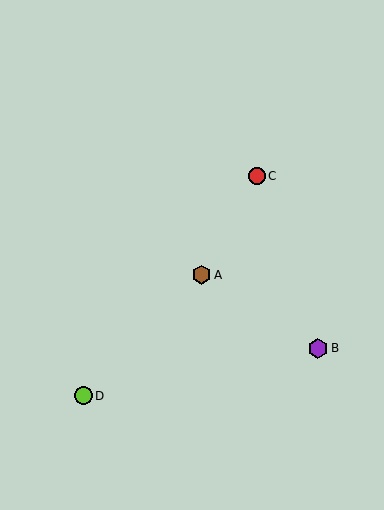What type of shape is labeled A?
Shape A is a brown hexagon.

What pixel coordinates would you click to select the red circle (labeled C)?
Click at (257, 176) to select the red circle C.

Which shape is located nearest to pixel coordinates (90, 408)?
The lime circle (labeled D) at (83, 396) is nearest to that location.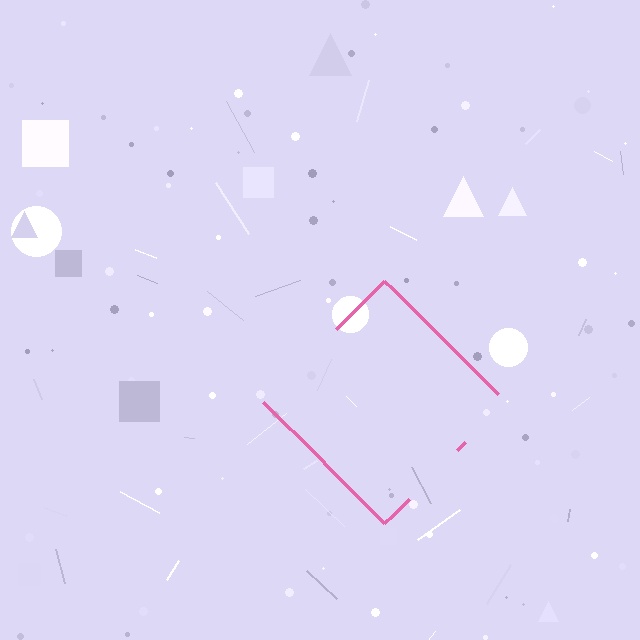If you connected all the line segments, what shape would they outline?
They would outline a diamond.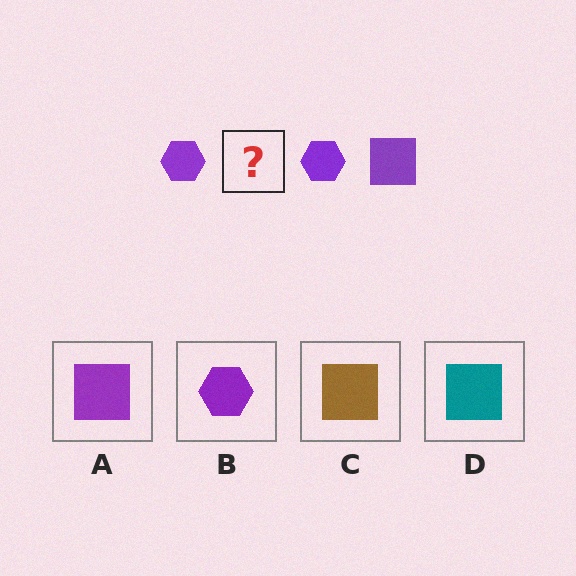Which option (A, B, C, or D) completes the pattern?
A.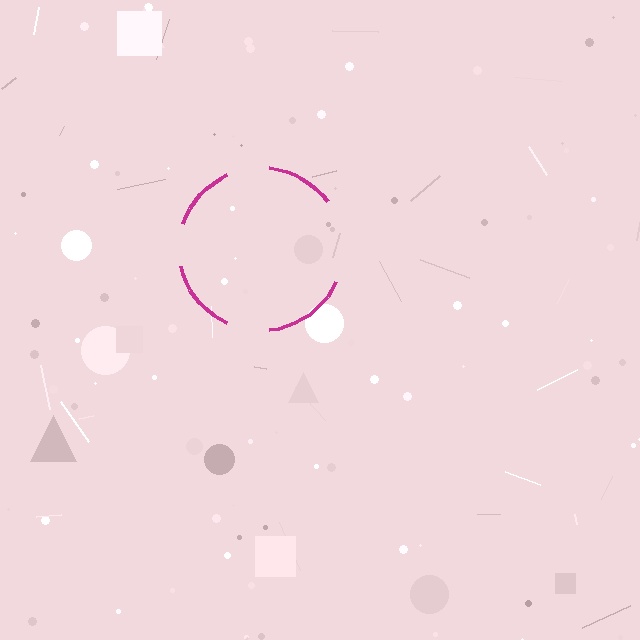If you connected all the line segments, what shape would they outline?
They would outline a circle.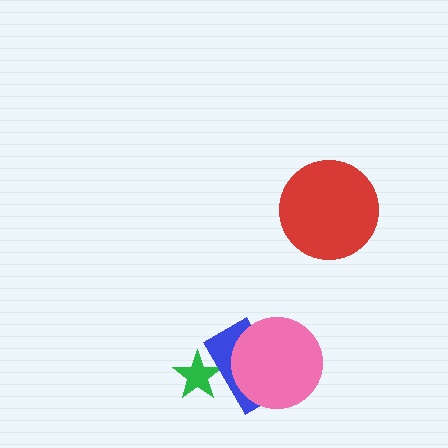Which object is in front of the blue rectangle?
The pink circle is in front of the blue rectangle.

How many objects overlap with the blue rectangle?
2 objects overlap with the blue rectangle.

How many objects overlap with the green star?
1 object overlaps with the green star.